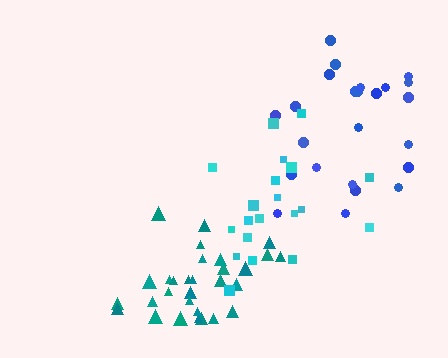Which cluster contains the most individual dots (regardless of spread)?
Teal (31).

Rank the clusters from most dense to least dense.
teal, cyan, blue.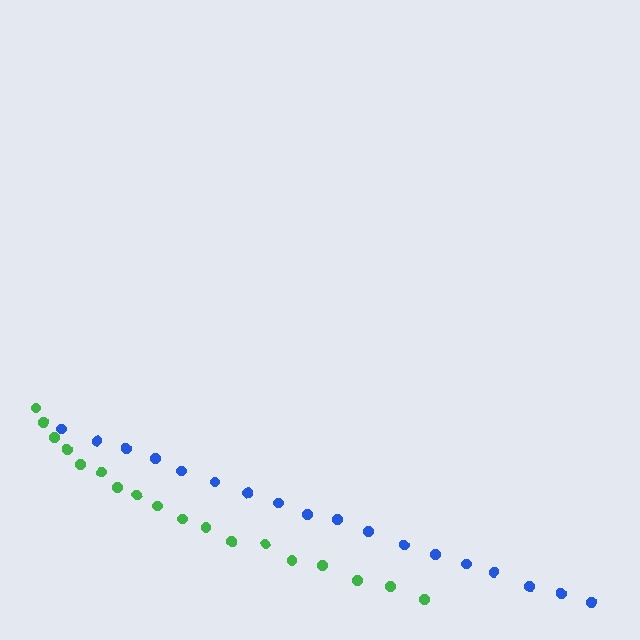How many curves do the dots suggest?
There are 2 distinct paths.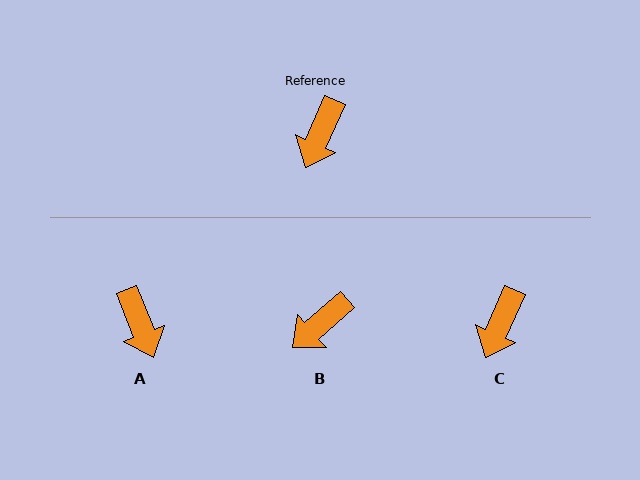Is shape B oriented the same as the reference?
No, it is off by about 25 degrees.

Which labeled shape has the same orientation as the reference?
C.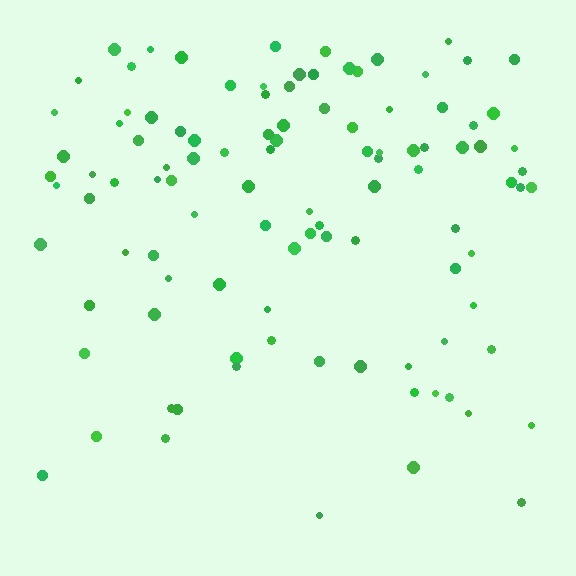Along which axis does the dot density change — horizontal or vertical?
Vertical.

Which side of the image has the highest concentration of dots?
The top.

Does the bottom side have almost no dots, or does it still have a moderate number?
Still a moderate number, just noticeably fewer than the top.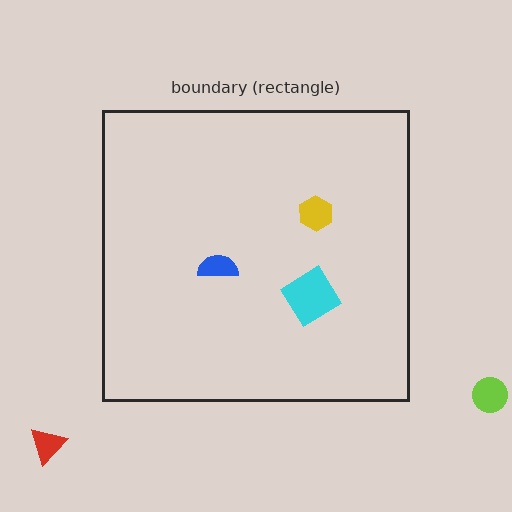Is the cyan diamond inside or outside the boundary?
Inside.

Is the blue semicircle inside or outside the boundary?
Inside.